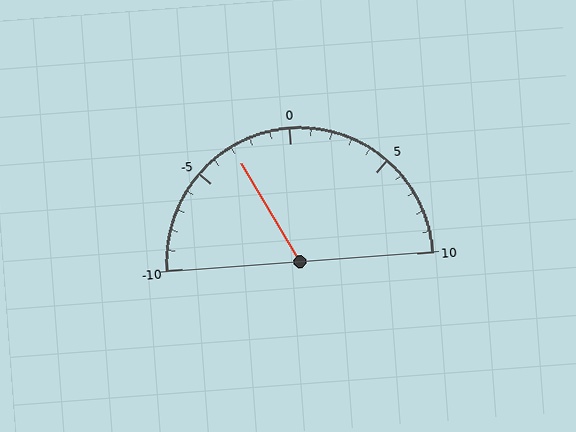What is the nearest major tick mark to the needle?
The nearest major tick mark is -5.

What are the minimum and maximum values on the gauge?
The gauge ranges from -10 to 10.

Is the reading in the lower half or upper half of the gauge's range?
The reading is in the lower half of the range (-10 to 10).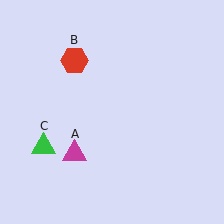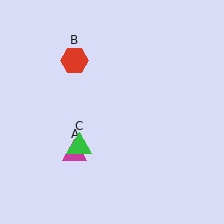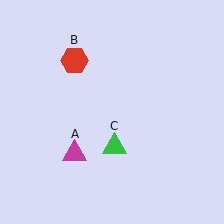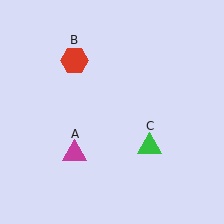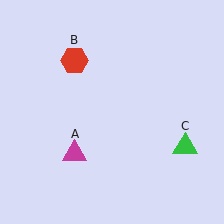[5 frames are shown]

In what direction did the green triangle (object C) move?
The green triangle (object C) moved right.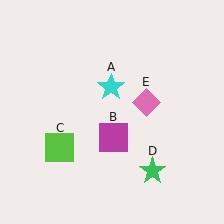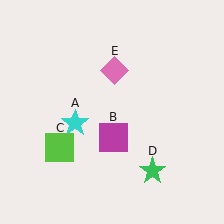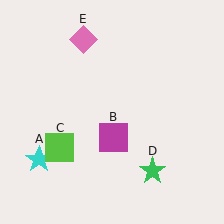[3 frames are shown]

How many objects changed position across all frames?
2 objects changed position: cyan star (object A), pink diamond (object E).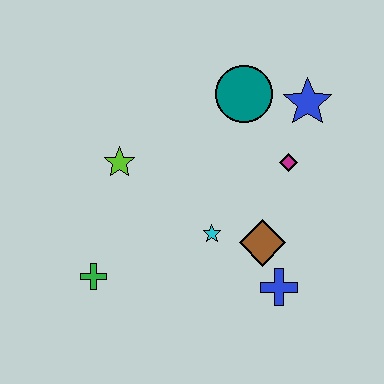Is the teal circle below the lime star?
No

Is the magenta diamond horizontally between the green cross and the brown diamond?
No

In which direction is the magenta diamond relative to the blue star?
The magenta diamond is below the blue star.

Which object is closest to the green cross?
The lime star is closest to the green cross.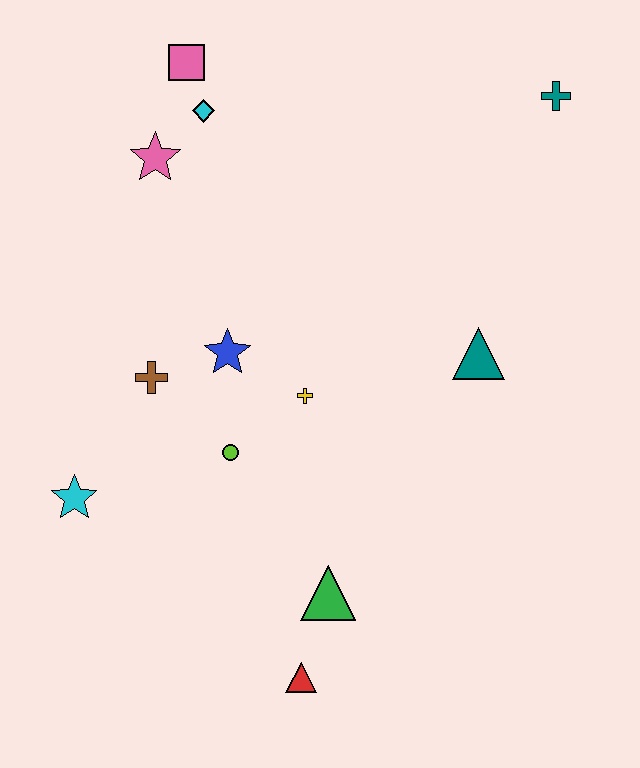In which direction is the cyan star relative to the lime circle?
The cyan star is to the left of the lime circle.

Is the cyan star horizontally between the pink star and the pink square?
No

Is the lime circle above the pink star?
No